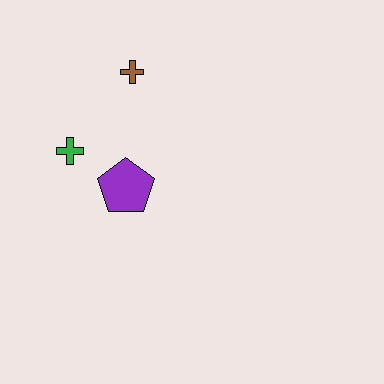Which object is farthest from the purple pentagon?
The brown cross is farthest from the purple pentagon.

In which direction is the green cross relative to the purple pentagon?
The green cross is to the left of the purple pentagon.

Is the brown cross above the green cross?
Yes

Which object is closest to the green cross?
The purple pentagon is closest to the green cross.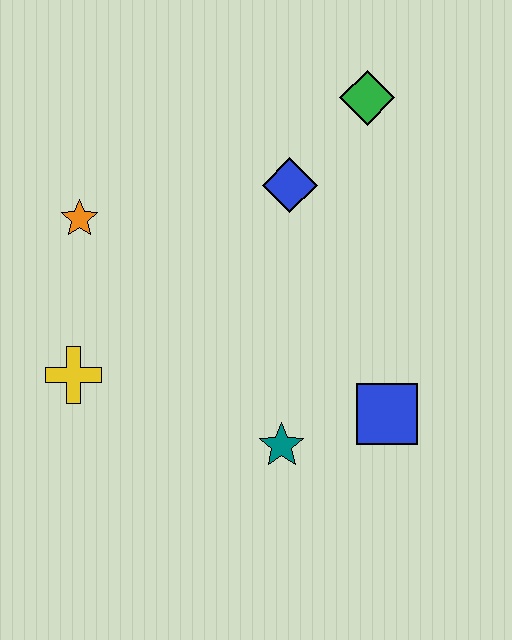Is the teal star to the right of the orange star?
Yes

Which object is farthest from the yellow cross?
The green diamond is farthest from the yellow cross.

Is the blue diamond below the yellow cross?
No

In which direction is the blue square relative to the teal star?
The blue square is to the right of the teal star.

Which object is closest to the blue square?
The teal star is closest to the blue square.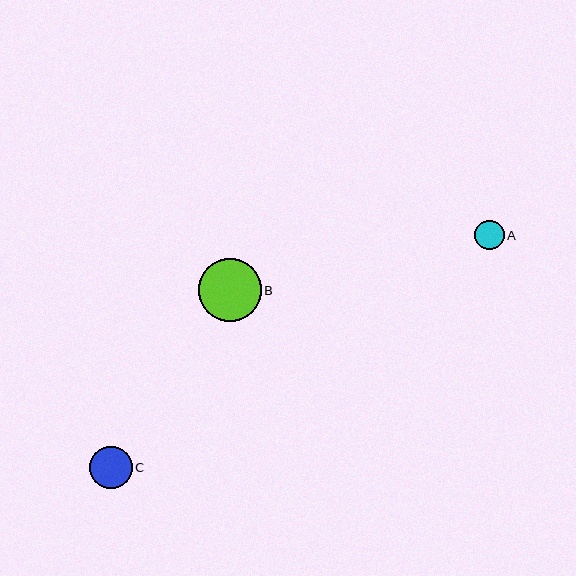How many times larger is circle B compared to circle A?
Circle B is approximately 2.1 times the size of circle A.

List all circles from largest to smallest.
From largest to smallest: B, C, A.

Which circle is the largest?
Circle B is the largest with a size of approximately 62 pixels.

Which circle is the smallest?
Circle A is the smallest with a size of approximately 30 pixels.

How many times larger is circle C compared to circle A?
Circle C is approximately 1.4 times the size of circle A.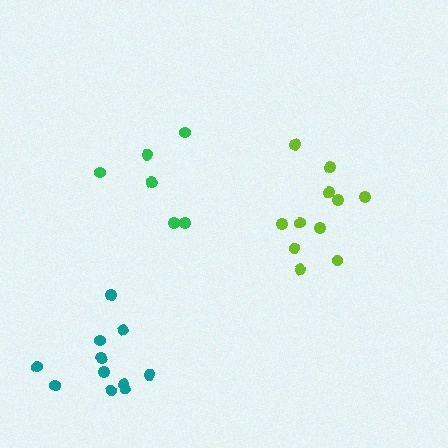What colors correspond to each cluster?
The clusters are colored: green, lime, teal.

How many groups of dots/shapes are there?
There are 3 groups.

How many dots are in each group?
Group 1: 6 dots, Group 2: 11 dots, Group 3: 11 dots (28 total).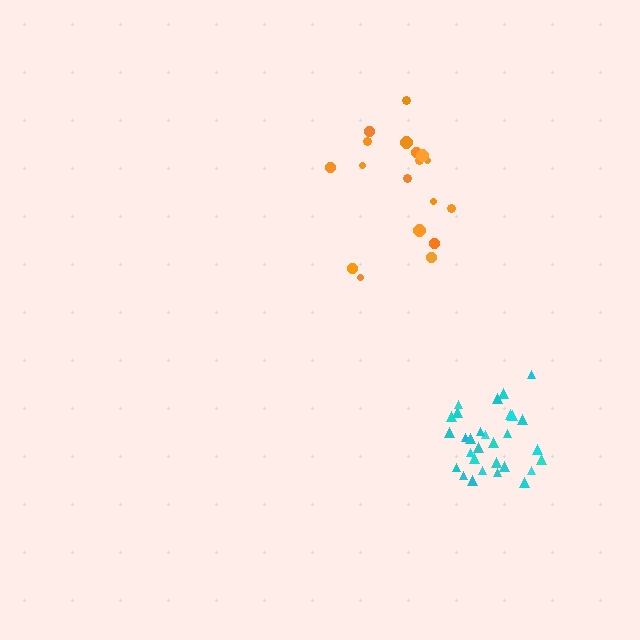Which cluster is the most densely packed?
Cyan.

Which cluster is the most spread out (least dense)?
Orange.